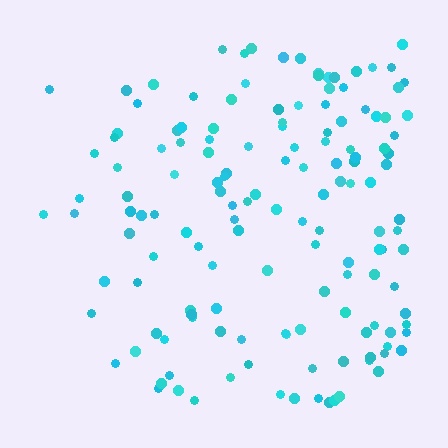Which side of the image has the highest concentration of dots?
The right.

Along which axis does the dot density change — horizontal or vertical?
Horizontal.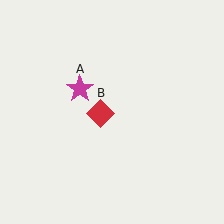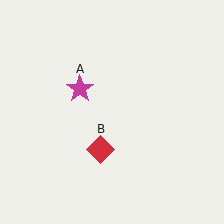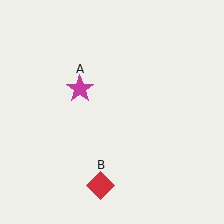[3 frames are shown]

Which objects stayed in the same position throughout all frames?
Magenta star (object A) remained stationary.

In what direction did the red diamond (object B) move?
The red diamond (object B) moved down.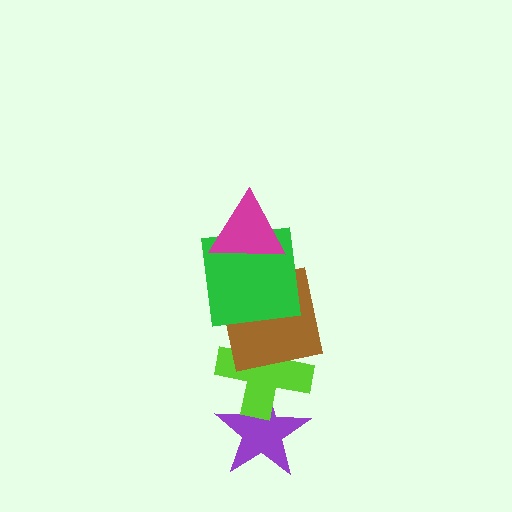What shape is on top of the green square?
The magenta triangle is on top of the green square.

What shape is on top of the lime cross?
The brown square is on top of the lime cross.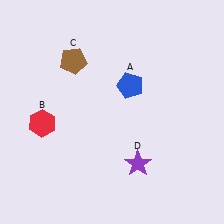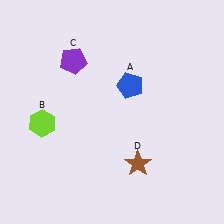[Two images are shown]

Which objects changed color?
B changed from red to lime. C changed from brown to purple. D changed from purple to brown.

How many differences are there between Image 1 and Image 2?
There are 3 differences between the two images.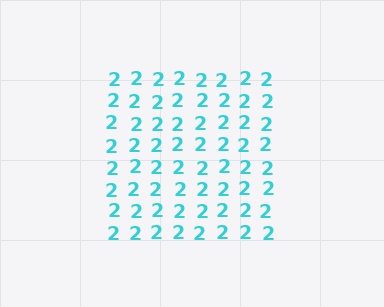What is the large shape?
The large shape is a square.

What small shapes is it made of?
It is made of small digit 2's.